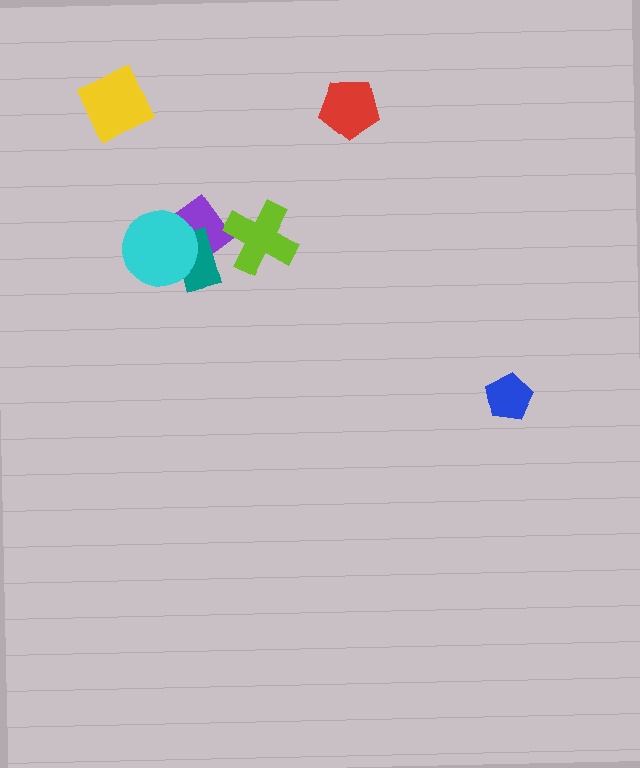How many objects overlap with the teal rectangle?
2 objects overlap with the teal rectangle.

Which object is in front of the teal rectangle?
The cyan circle is in front of the teal rectangle.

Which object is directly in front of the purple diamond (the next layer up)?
The teal rectangle is directly in front of the purple diamond.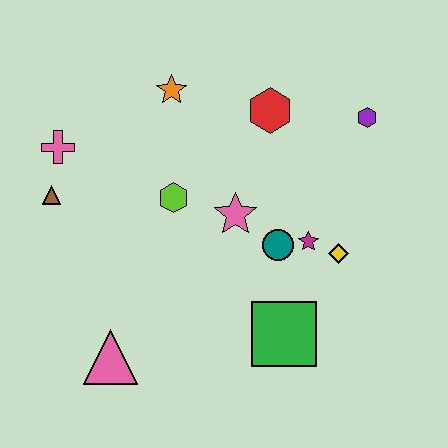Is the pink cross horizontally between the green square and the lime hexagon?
No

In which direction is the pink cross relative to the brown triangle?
The pink cross is above the brown triangle.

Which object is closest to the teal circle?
The magenta star is closest to the teal circle.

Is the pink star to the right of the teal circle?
No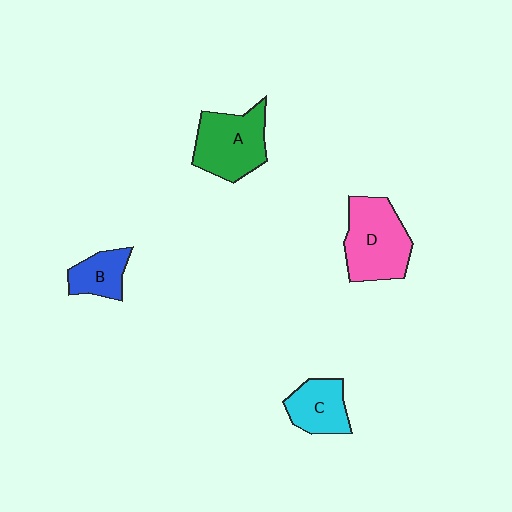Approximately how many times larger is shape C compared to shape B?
Approximately 1.2 times.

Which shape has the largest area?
Shape D (pink).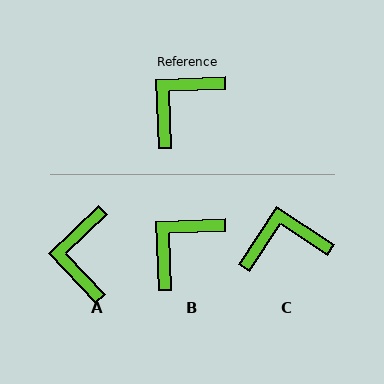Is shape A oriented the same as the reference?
No, it is off by about 41 degrees.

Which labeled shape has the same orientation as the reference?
B.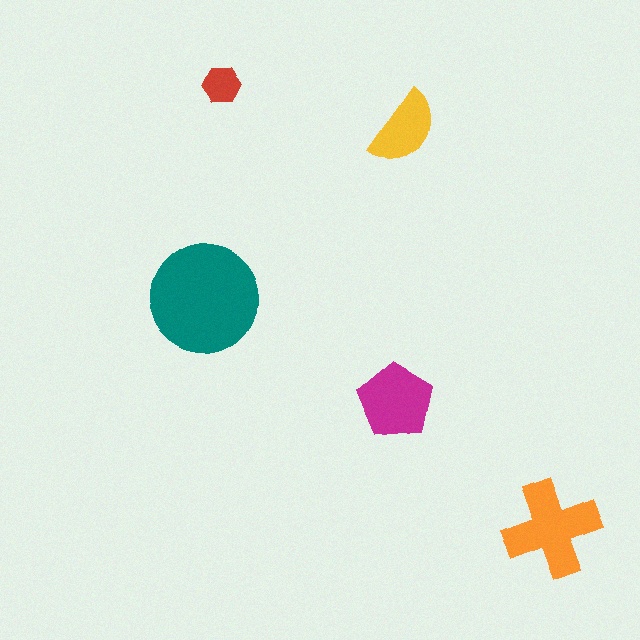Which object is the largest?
The teal circle.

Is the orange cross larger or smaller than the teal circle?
Smaller.